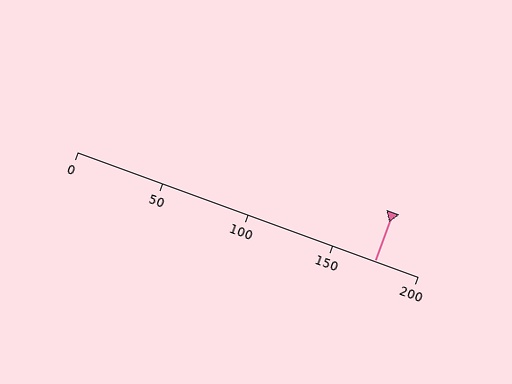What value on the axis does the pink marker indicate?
The marker indicates approximately 175.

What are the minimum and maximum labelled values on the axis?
The axis runs from 0 to 200.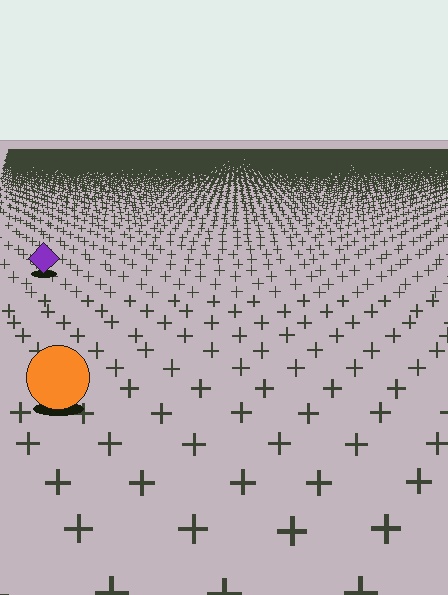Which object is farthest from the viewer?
The purple diamond is farthest from the viewer. It appears smaller and the ground texture around it is denser.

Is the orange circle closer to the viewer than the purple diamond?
Yes. The orange circle is closer — you can tell from the texture gradient: the ground texture is coarser near it.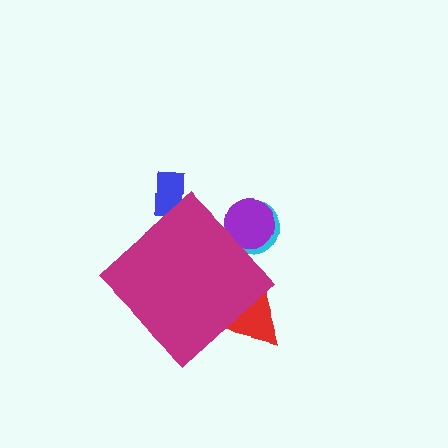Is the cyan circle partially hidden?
Yes, the cyan circle is partially hidden behind the magenta diamond.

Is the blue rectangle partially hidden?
Yes, the blue rectangle is partially hidden behind the magenta diamond.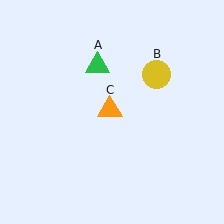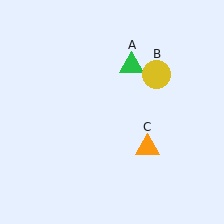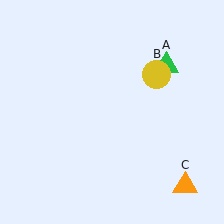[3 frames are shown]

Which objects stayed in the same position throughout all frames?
Yellow circle (object B) remained stationary.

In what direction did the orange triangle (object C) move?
The orange triangle (object C) moved down and to the right.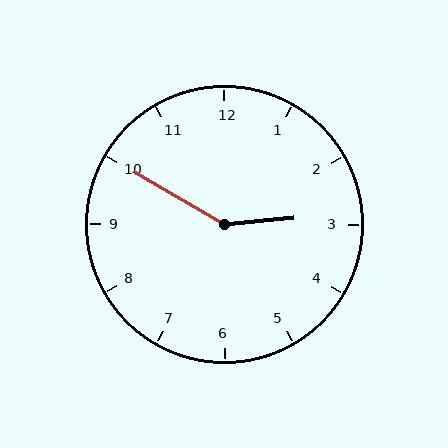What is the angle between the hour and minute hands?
Approximately 145 degrees.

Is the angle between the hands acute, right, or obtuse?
It is obtuse.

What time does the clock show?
2:50.